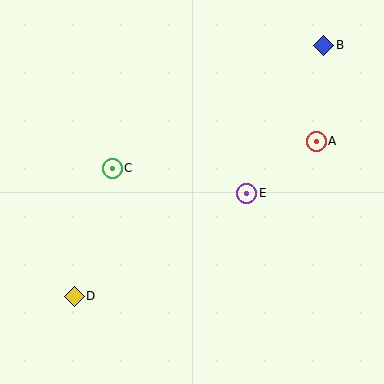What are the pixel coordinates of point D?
Point D is at (74, 296).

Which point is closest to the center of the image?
Point E at (247, 193) is closest to the center.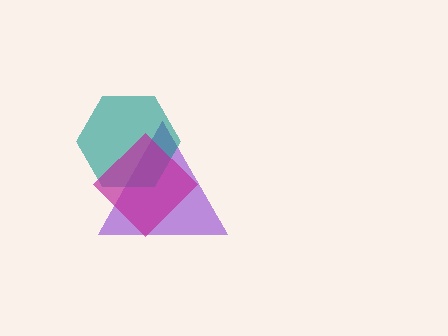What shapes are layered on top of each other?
The layered shapes are: a purple triangle, a teal hexagon, a magenta diamond.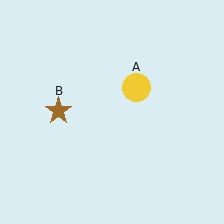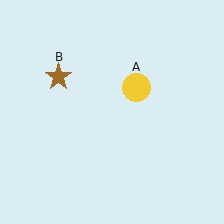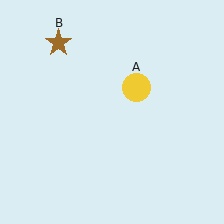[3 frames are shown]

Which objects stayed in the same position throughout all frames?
Yellow circle (object A) remained stationary.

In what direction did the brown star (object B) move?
The brown star (object B) moved up.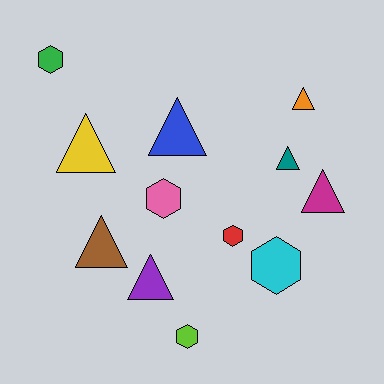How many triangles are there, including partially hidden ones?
There are 7 triangles.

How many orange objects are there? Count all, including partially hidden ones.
There is 1 orange object.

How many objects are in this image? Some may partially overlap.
There are 12 objects.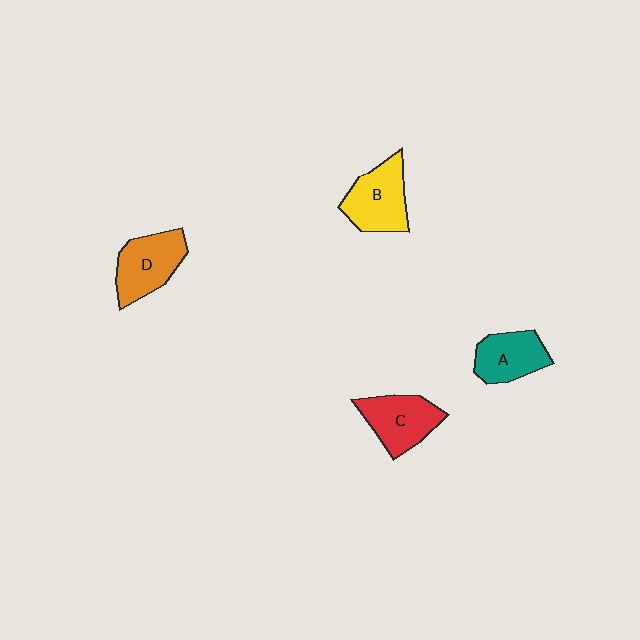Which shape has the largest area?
Shape B (yellow).